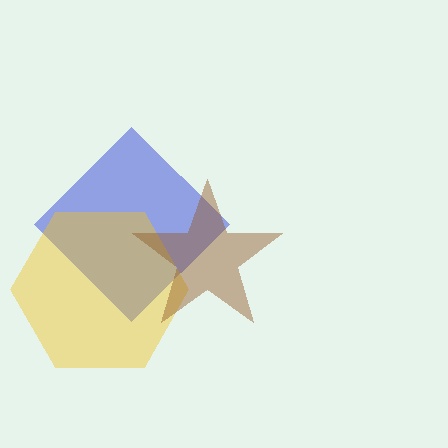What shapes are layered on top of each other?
The layered shapes are: a blue diamond, a yellow hexagon, a brown star.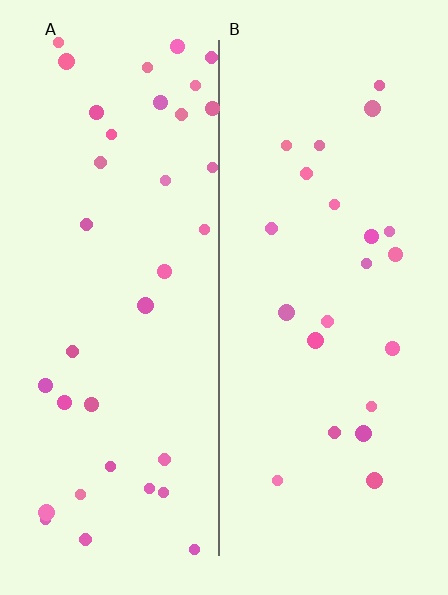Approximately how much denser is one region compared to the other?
Approximately 1.6× — region A over region B.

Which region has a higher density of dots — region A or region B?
A (the left).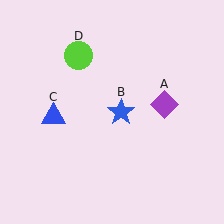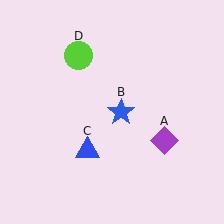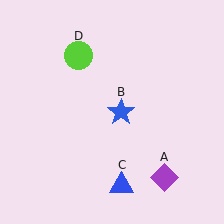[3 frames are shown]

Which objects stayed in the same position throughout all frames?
Blue star (object B) and lime circle (object D) remained stationary.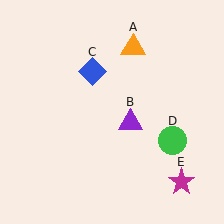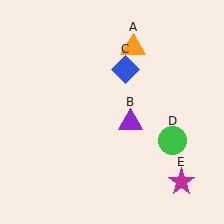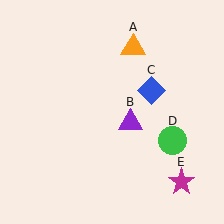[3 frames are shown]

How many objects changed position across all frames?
1 object changed position: blue diamond (object C).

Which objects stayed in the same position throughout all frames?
Orange triangle (object A) and purple triangle (object B) and green circle (object D) and magenta star (object E) remained stationary.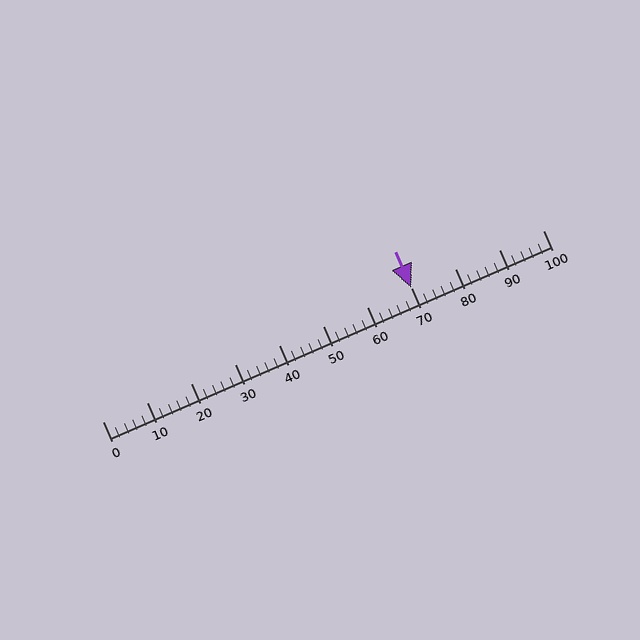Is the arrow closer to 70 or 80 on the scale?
The arrow is closer to 70.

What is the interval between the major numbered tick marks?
The major tick marks are spaced 10 units apart.